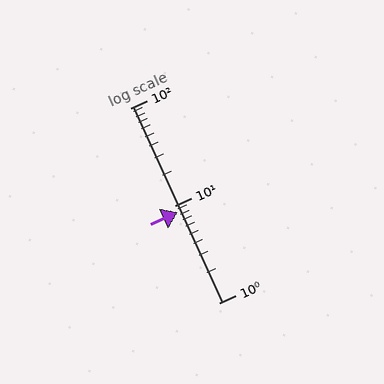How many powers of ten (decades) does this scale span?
The scale spans 2 decades, from 1 to 100.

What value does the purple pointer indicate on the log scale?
The pointer indicates approximately 8.5.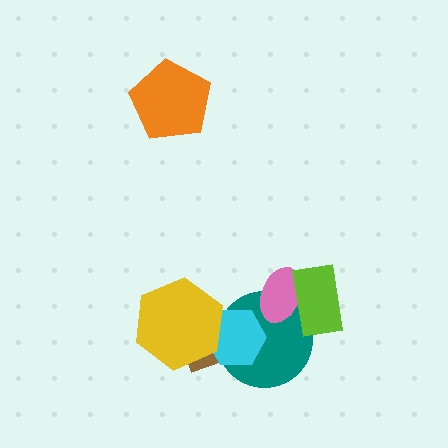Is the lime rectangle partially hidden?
No, no other shape covers it.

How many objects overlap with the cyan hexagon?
3 objects overlap with the cyan hexagon.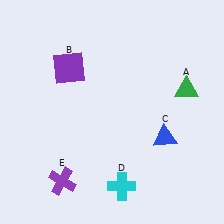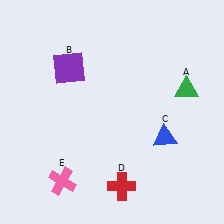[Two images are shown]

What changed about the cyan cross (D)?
In Image 1, D is cyan. In Image 2, it changed to red.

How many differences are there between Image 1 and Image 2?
There are 2 differences between the two images.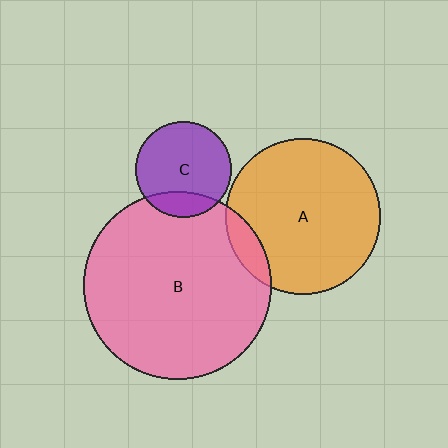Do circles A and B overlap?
Yes.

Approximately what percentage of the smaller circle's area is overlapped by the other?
Approximately 10%.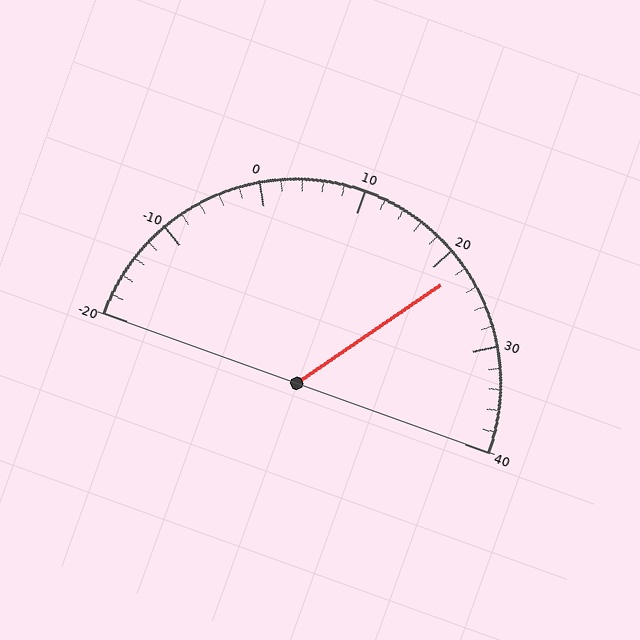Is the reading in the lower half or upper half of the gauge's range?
The reading is in the upper half of the range (-20 to 40).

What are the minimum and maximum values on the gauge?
The gauge ranges from -20 to 40.